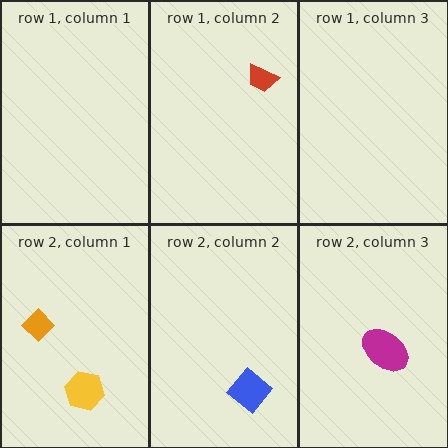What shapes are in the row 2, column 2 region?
The blue diamond.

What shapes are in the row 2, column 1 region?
The orange diamond, the yellow hexagon.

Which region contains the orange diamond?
The row 2, column 1 region.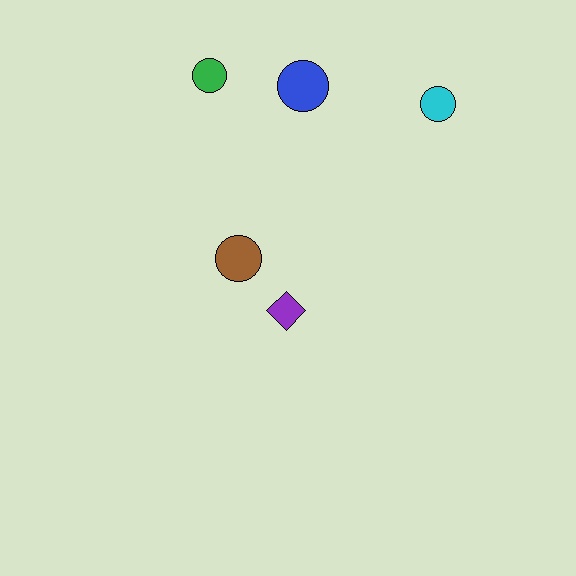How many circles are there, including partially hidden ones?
There are 4 circles.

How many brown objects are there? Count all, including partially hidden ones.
There is 1 brown object.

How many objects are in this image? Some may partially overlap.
There are 5 objects.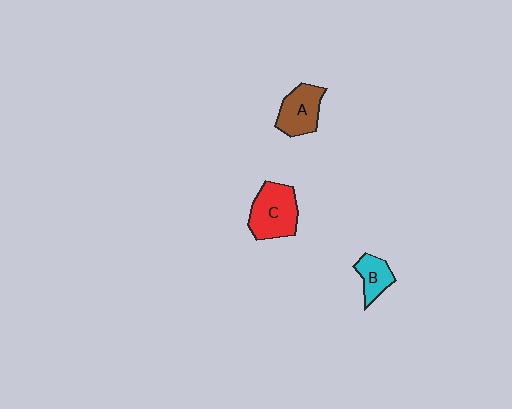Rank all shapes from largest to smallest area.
From largest to smallest: C (red), A (brown), B (cyan).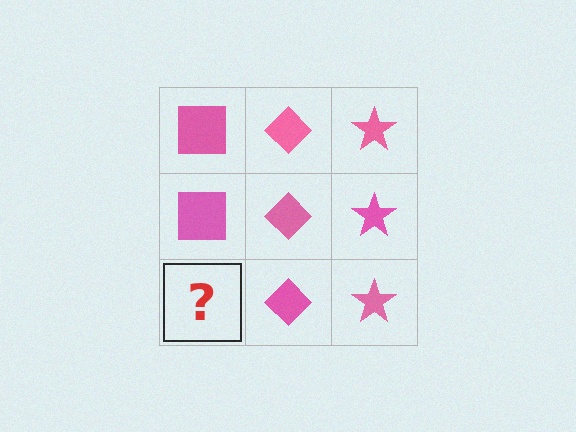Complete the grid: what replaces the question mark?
The question mark should be replaced with a pink square.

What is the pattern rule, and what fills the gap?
The rule is that each column has a consistent shape. The gap should be filled with a pink square.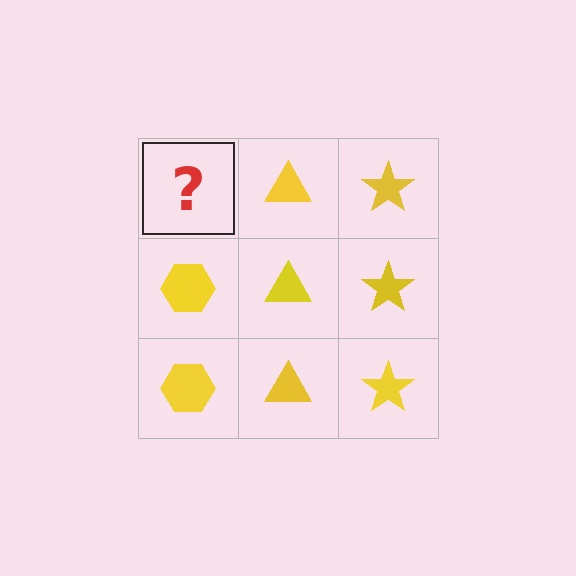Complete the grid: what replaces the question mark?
The question mark should be replaced with a yellow hexagon.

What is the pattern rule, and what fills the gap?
The rule is that each column has a consistent shape. The gap should be filled with a yellow hexagon.